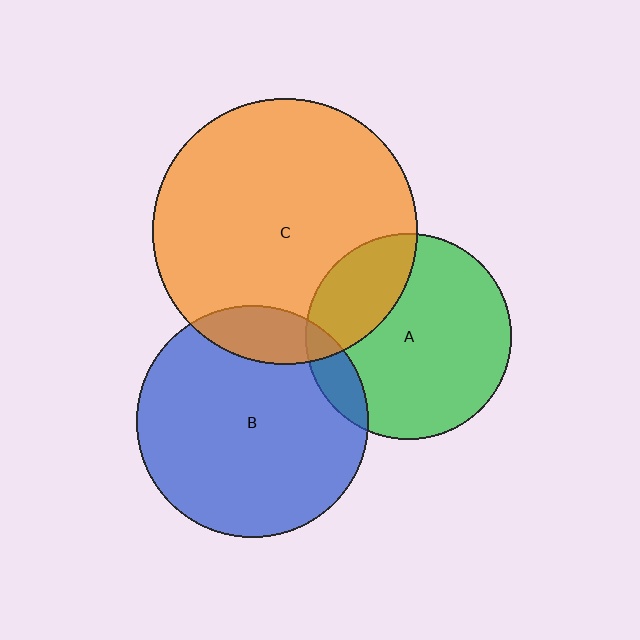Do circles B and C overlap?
Yes.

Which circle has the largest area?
Circle C (orange).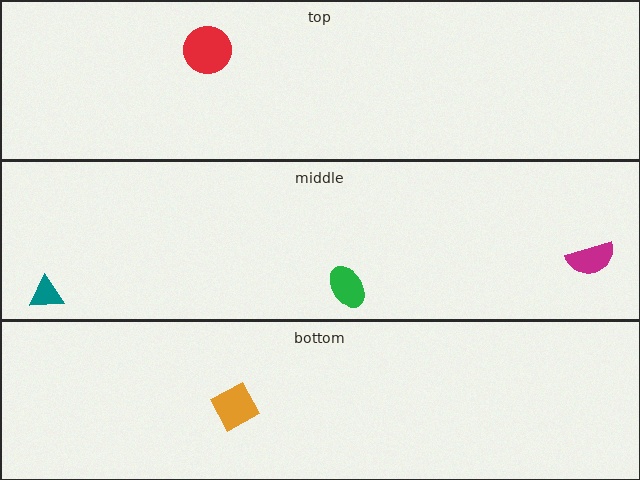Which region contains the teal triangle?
The middle region.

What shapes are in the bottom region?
The orange square.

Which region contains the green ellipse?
The middle region.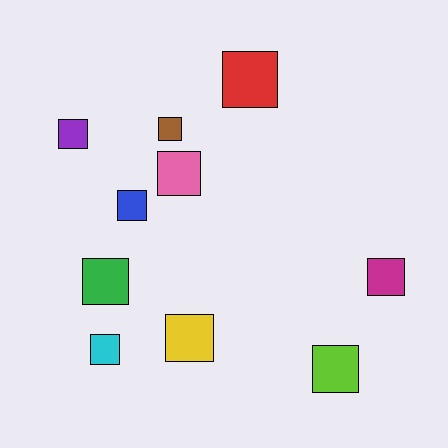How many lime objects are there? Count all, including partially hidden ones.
There is 1 lime object.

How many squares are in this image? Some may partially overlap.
There are 10 squares.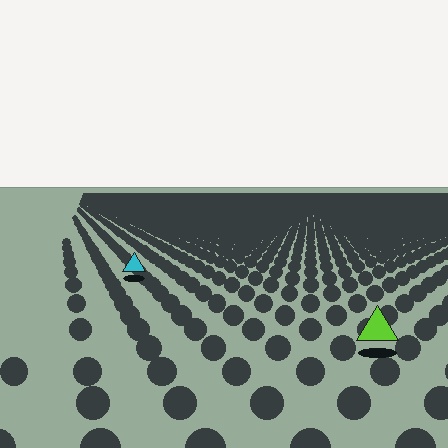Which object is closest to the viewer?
The lime triangle is closest. The texture marks near it are larger and more spread out.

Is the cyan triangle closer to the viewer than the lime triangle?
No. The lime triangle is closer — you can tell from the texture gradient: the ground texture is coarser near it.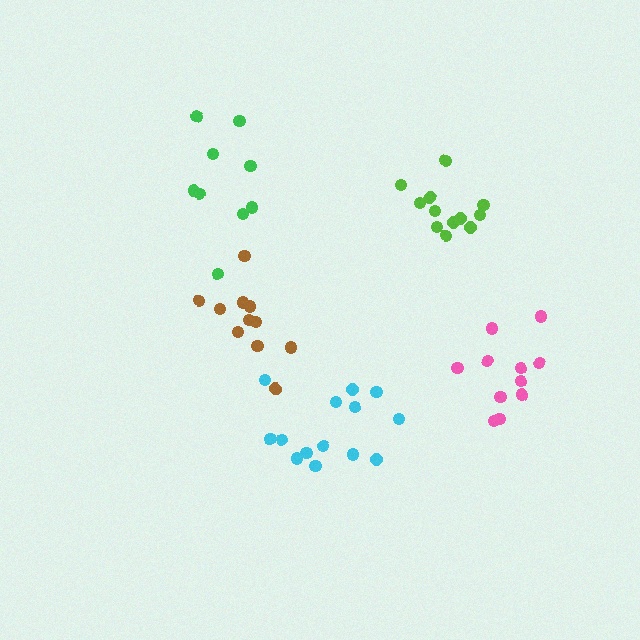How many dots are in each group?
Group 1: 11 dots, Group 2: 12 dots, Group 3: 14 dots, Group 4: 11 dots, Group 5: 9 dots (57 total).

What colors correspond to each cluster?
The clusters are colored: pink, lime, cyan, brown, green.